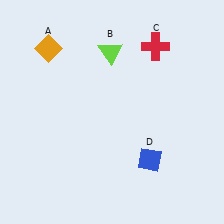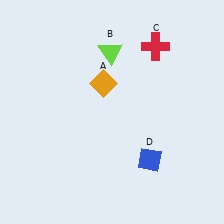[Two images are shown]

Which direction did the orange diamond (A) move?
The orange diamond (A) moved right.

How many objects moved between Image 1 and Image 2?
1 object moved between the two images.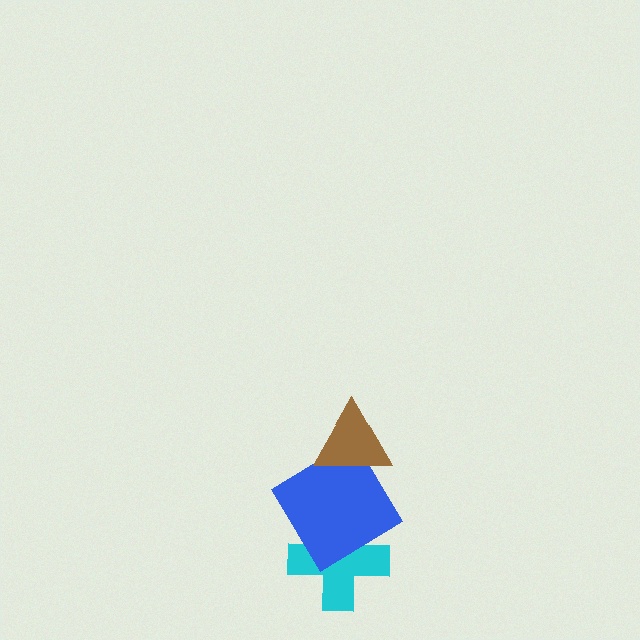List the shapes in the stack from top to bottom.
From top to bottom: the brown triangle, the blue diamond, the cyan cross.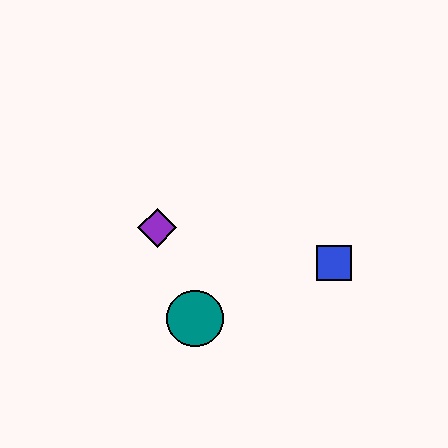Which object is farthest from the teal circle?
The blue square is farthest from the teal circle.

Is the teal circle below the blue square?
Yes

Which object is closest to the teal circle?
The purple diamond is closest to the teal circle.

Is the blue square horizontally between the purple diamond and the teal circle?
No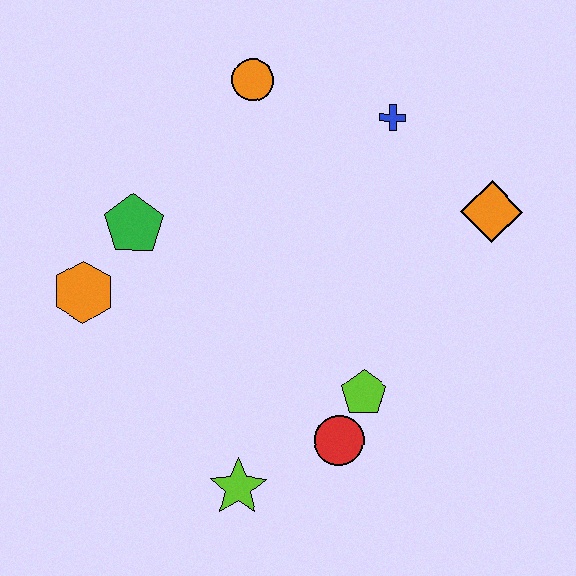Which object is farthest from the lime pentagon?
The orange circle is farthest from the lime pentagon.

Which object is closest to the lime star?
The red circle is closest to the lime star.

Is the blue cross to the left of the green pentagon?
No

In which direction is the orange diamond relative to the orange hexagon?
The orange diamond is to the right of the orange hexagon.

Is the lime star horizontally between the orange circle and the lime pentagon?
No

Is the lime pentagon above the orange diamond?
No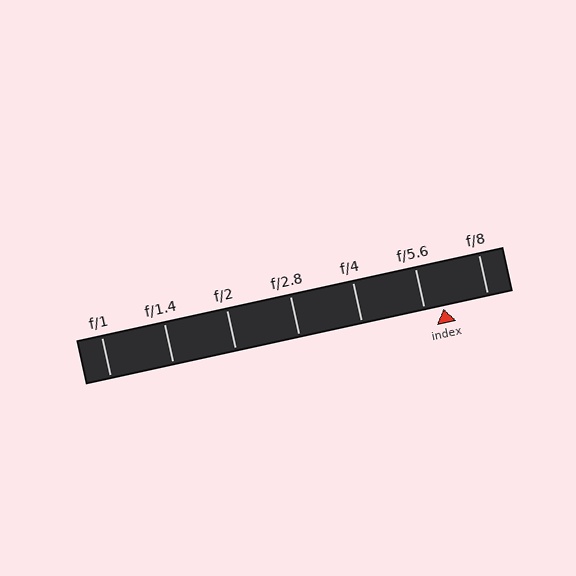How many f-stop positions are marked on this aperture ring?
There are 7 f-stop positions marked.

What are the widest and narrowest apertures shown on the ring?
The widest aperture shown is f/1 and the narrowest is f/8.